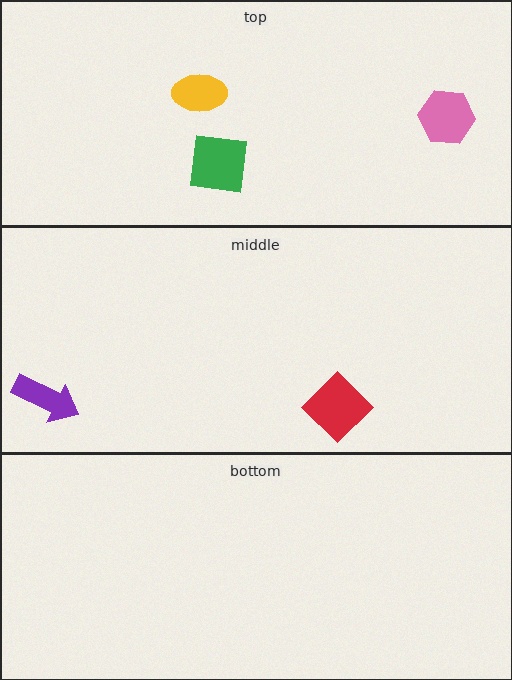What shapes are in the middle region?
The red diamond, the purple arrow.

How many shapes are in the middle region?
2.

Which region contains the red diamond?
The middle region.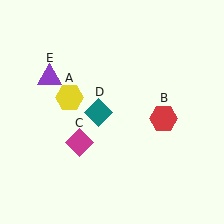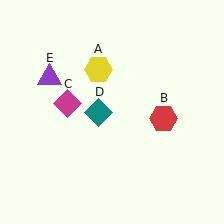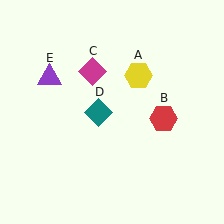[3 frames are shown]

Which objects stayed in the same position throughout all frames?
Red hexagon (object B) and teal diamond (object D) and purple triangle (object E) remained stationary.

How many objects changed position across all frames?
2 objects changed position: yellow hexagon (object A), magenta diamond (object C).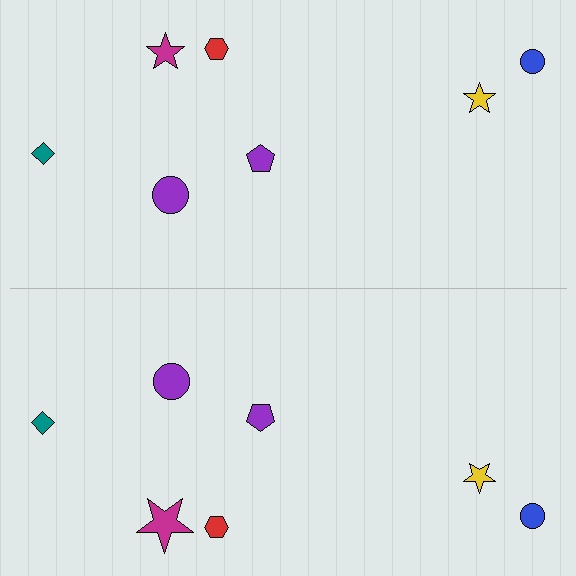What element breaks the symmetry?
The magenta star on the bottom side has a different size than its mirror counterpart.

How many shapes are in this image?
There are 14 shapes in this image.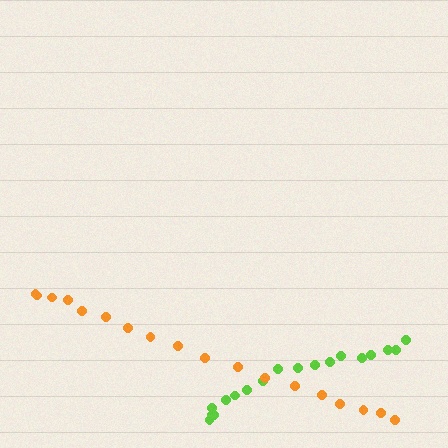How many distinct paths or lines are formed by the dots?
There are 2 distinct paths.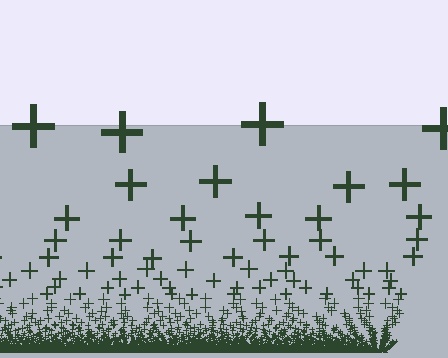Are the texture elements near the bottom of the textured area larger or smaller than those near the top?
Smaller. The gradient is inverted — elements near the bottom are smaller and denser.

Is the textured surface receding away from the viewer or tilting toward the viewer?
The surface appears to tilt toward the viewer. Texture elements get larger and sparser toward the top.